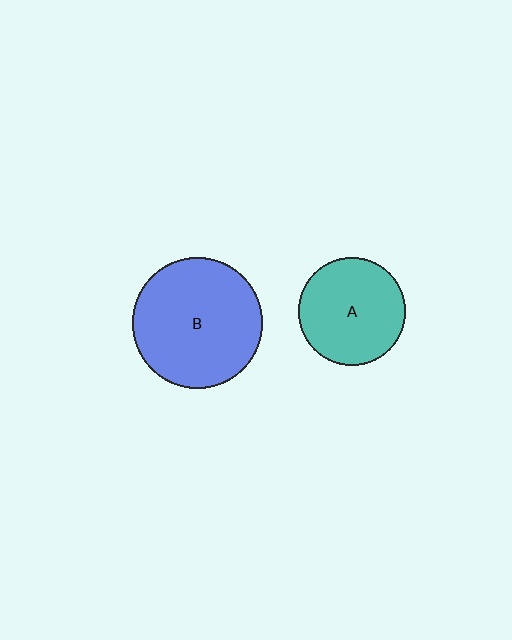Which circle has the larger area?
Circle B (blue).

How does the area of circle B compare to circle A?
Approximately 1.5 times.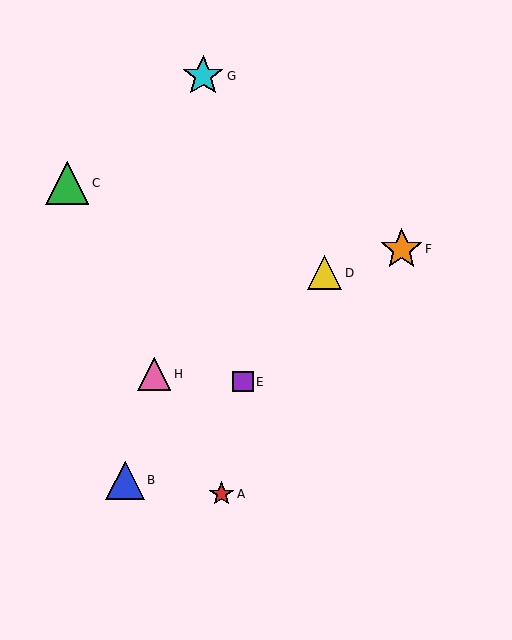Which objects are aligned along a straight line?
Objects B, E, F are aligned along a straight line.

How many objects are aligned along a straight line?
3 objects (B, E, F) are aligned along a straight line.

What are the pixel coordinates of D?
Object D is at (325, 273).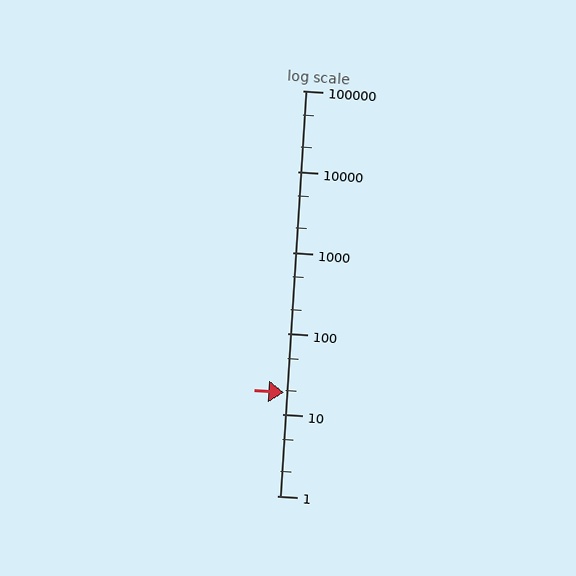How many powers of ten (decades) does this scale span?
The scale spans 5 decades, from 1 to 100000.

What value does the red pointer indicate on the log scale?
The pointer indicates approximately 19.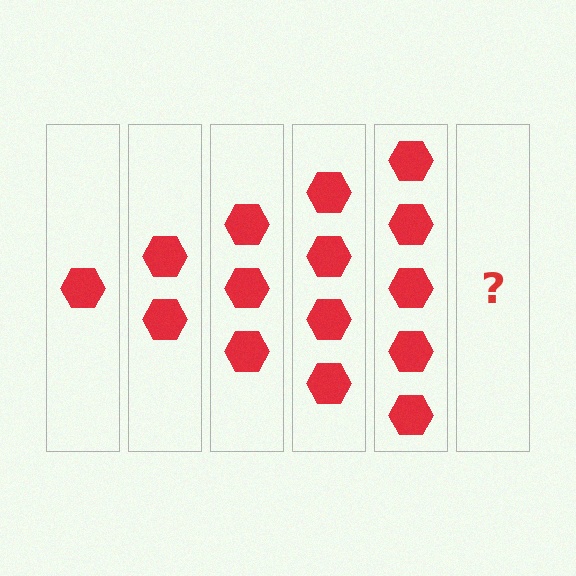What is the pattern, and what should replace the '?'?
The pattern is that each step adds one more hexagon. The '?' should be 6 hexagons.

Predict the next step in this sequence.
The next step is 6 hexagons.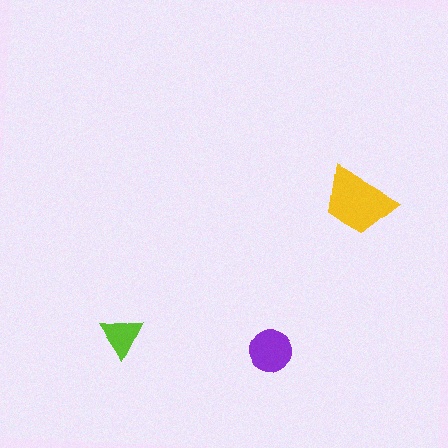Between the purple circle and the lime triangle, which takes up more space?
The purple circle.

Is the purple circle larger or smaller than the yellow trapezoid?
Smaller.